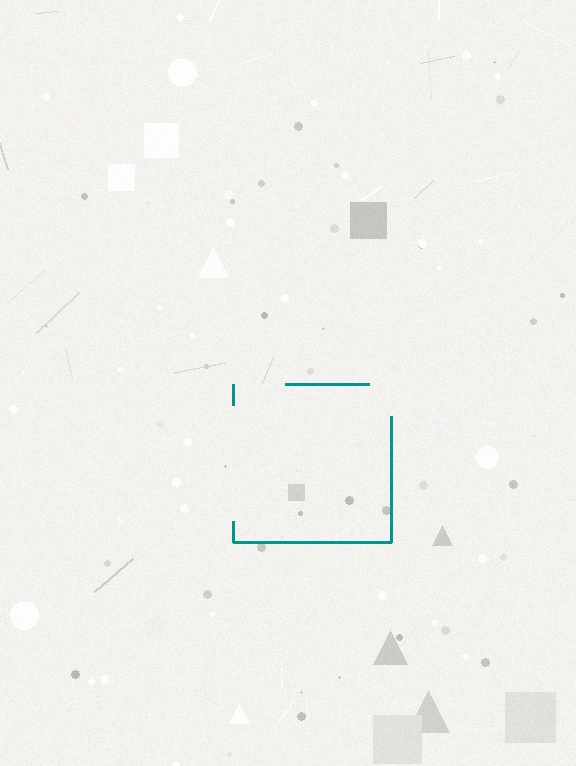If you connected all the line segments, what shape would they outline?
They would outline a square.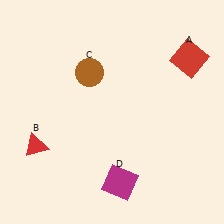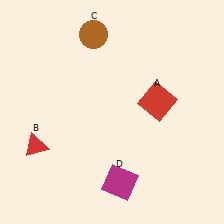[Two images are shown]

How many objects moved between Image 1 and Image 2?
2 objects moved between the two images.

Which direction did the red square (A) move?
The red square (A) moved down.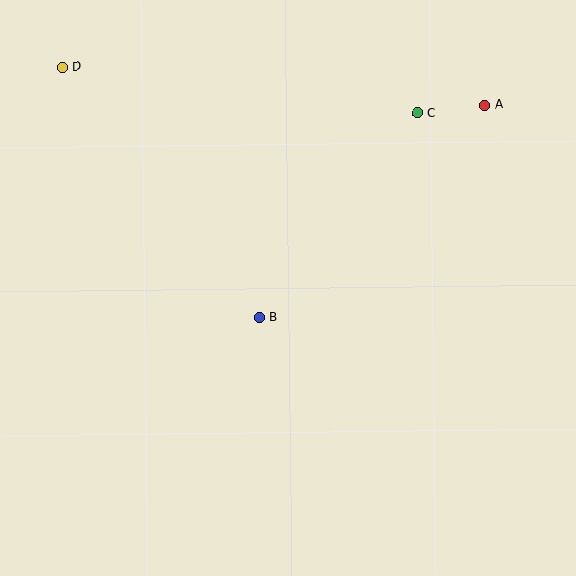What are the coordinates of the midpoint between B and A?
The midpoint between B and A is at (372, 211).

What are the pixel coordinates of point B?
Point B is at (260, 318).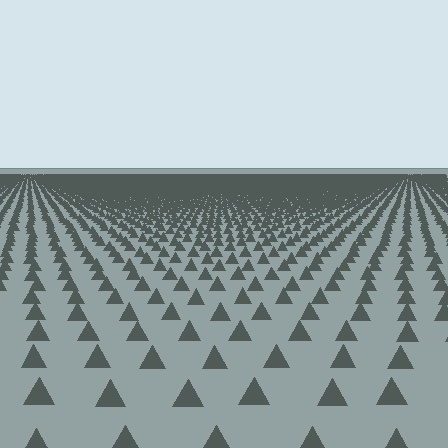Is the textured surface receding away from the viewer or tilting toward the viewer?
The surface is receding away from the viewer. Texture elements get smaller and denser toward the top.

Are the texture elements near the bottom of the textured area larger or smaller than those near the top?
Larger. Near the bottom, elements are closer to the viewer and appear at a bigger on-screen size.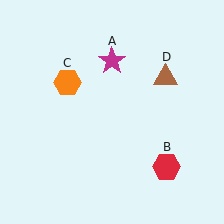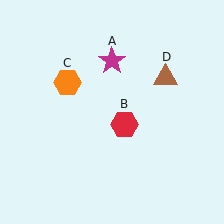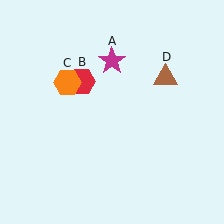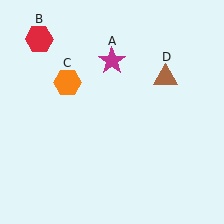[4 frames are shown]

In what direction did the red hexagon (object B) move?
The red hexagon (object B) moved up and to the left.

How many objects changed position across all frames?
1 object changed position: red hexagon (object B).